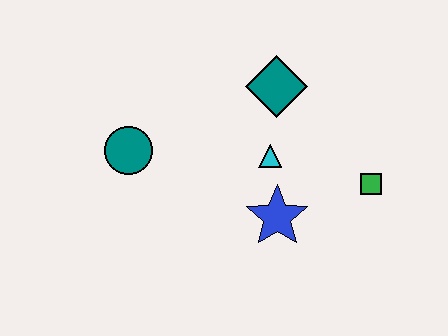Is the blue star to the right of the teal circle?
Yes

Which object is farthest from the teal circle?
The green square is farthest from the teal circle.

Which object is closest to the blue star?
The cyan triangle is closest to the blue star.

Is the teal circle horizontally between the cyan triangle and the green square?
No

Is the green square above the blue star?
Yes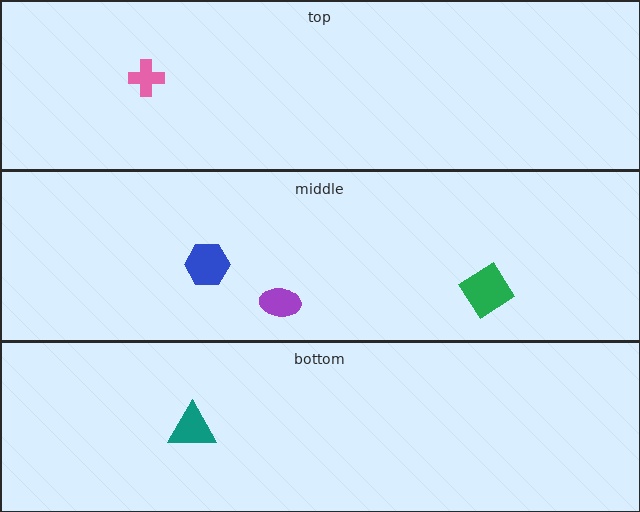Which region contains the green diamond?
The middle region.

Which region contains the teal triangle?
The bottom region.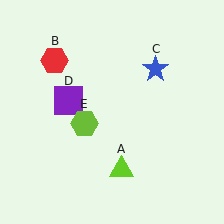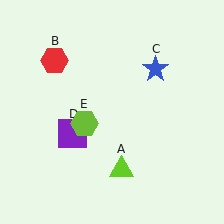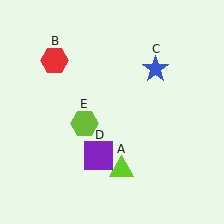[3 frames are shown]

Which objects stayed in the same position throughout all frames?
Lime triangle (object A) and red hexagon (object B) and blue star (object C) and lime hexagon (object E) remained stationary.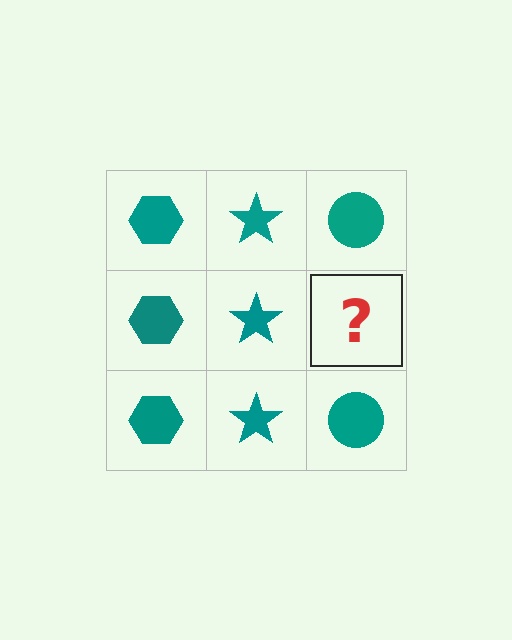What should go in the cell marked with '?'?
The missing cell should contain a teal circle.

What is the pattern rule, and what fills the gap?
The rule is that each column has a consistent shape. The gap should be filled with a teal circle.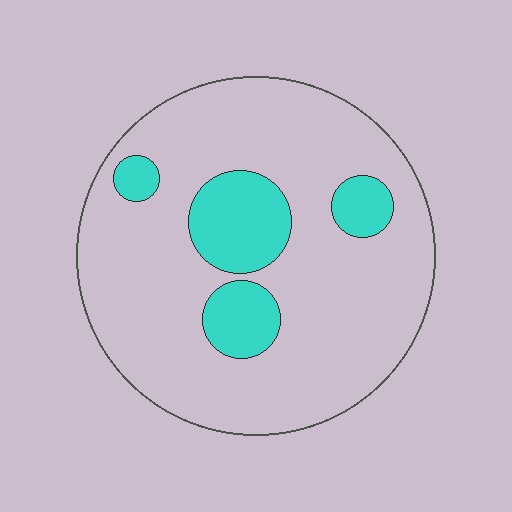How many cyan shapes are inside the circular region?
4.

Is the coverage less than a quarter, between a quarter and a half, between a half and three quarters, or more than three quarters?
Less than a quarter.